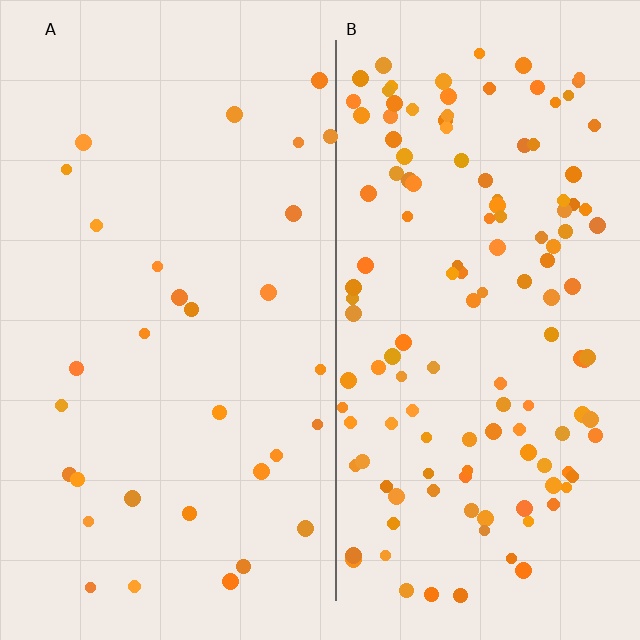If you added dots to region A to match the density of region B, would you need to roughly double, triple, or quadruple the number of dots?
Approximately quadruple.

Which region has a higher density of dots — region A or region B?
B (the right).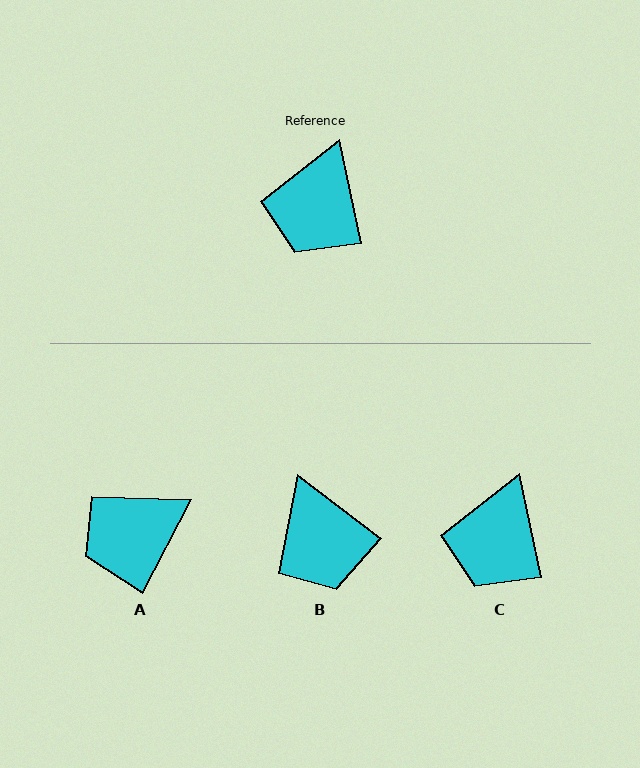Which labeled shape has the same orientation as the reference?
C.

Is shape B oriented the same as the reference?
No, it is off by about 41 degrees.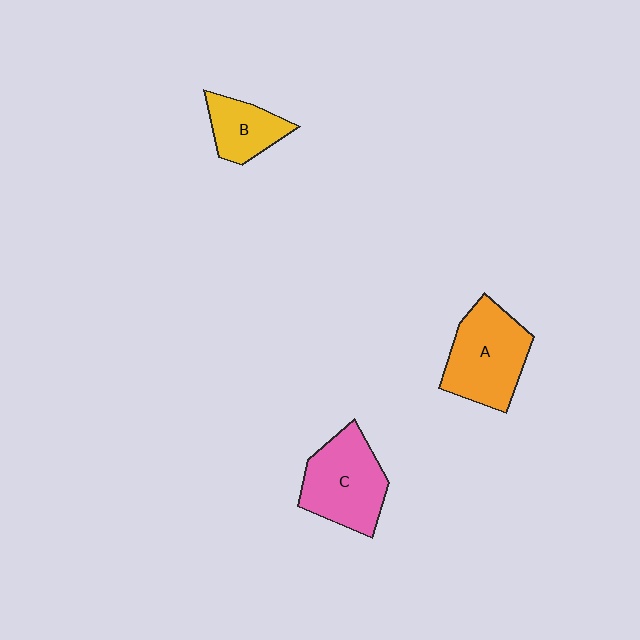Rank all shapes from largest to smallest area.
From largest to smallest: A (orange), C (pink), B (yellow).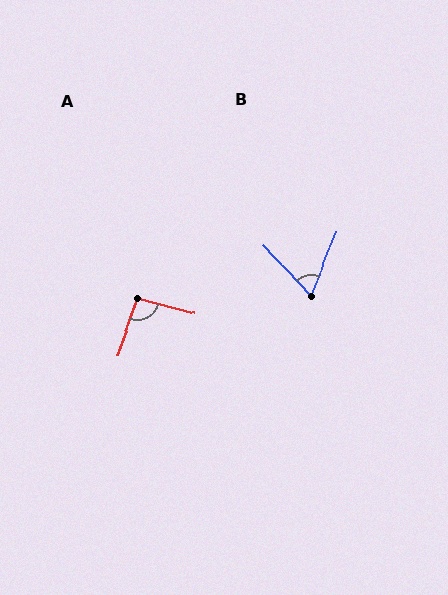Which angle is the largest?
A, at approximately 96 degrees.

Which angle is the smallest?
B, at approximately 65 degrees.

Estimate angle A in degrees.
Approximately 96 degrees.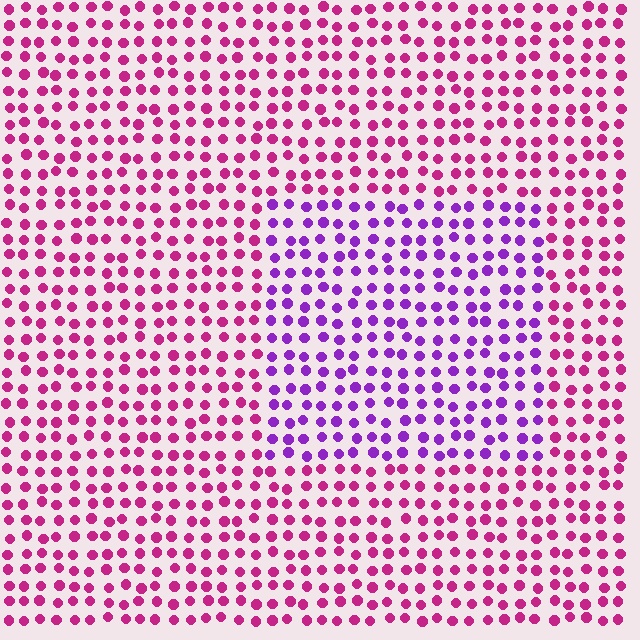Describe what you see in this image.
The image is filled with small magenta elements in a uniform arrangement. A rectangle-shaped region is visible where the elements are tinted to a slightly different hue, forming a subtle color boundary.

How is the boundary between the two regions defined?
The boundary is defined purely by a slight shift in hue (about 43 degrees). Spacing, size, and orientation are identical on both sides.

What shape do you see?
I see a rectangle.